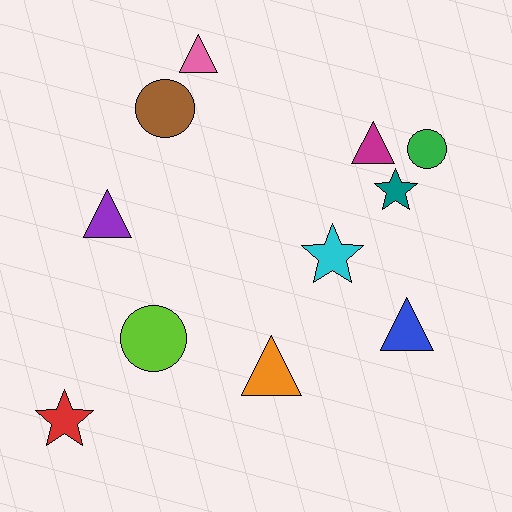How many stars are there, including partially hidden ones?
There are 3 stars.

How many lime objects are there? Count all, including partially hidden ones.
There is 1 lime object.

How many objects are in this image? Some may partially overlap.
There are 11 objects.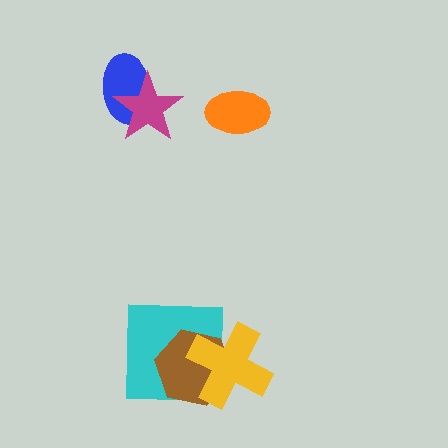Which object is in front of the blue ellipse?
The magenta star is in front of the blue ellipse.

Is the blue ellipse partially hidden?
Yes, it is partially covered by another shape.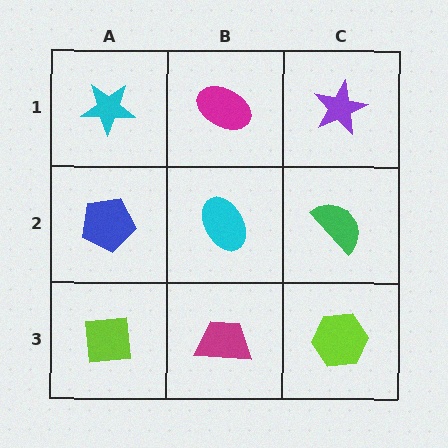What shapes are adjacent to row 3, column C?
A green semicircle (row 2, column C), a magenta trapezoid (row 3, column B).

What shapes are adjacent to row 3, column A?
A blue pentagon (row 2, column A), a magenta trapezoid (row 3, column B).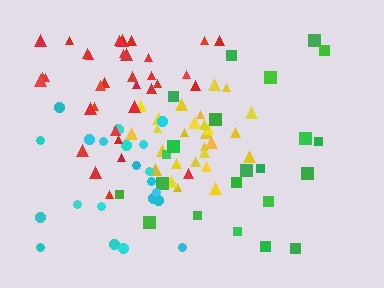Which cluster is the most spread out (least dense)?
Green.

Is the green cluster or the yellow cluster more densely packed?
Yellow.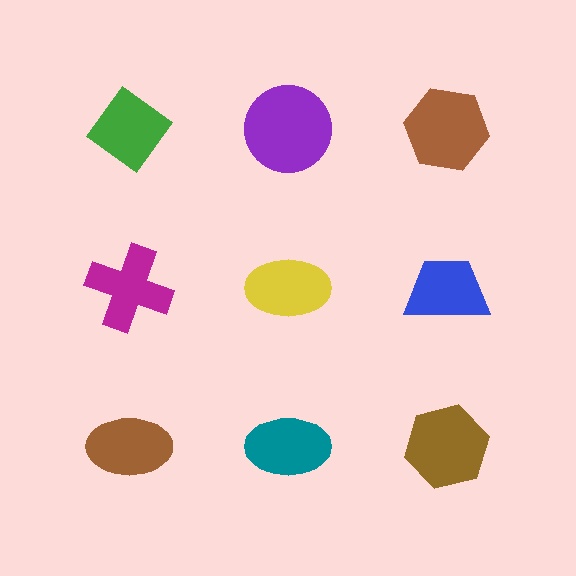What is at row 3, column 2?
A teal ellipse.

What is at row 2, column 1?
A magenta cross.